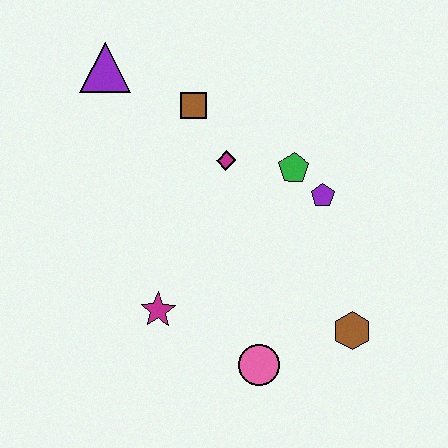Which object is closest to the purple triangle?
The brown square is closest to the purple triangle.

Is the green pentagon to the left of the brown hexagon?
Yes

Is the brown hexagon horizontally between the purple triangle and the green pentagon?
No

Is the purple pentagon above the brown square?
No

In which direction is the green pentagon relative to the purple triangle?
The green pentagon is to the right of the purple triangle.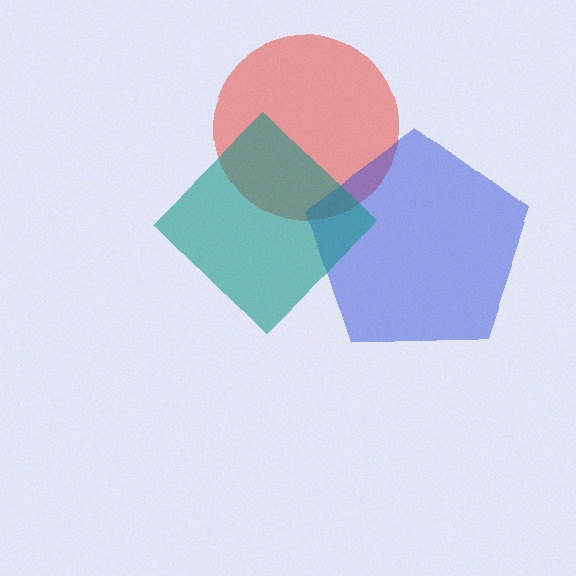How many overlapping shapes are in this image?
There are 3 overlapping shapes in the image.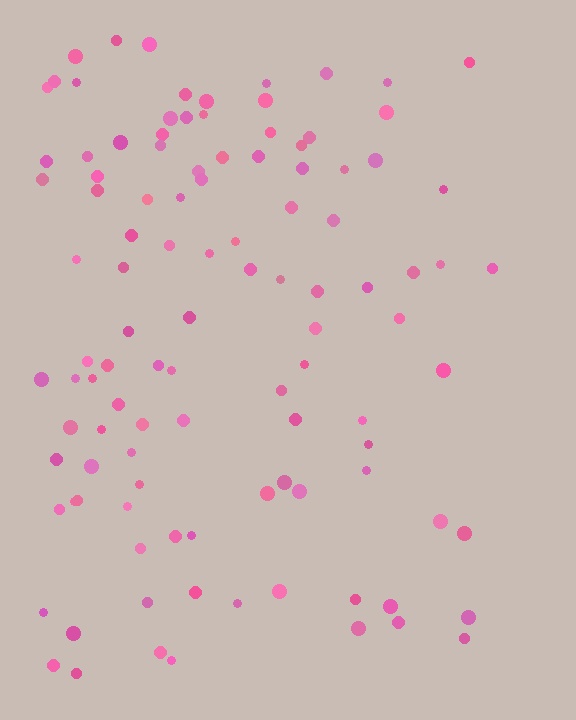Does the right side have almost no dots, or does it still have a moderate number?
Still a moderate number, just noticeably fewer than the left.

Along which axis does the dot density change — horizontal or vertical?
Horizontal.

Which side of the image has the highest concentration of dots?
The left.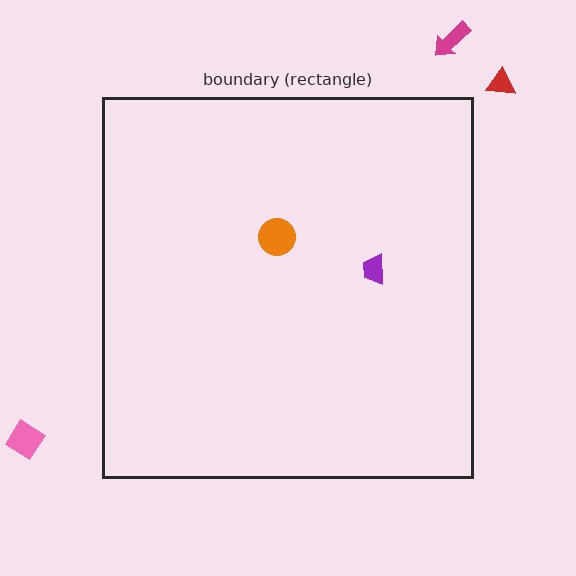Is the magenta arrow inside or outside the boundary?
Outside.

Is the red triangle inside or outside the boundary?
Outside.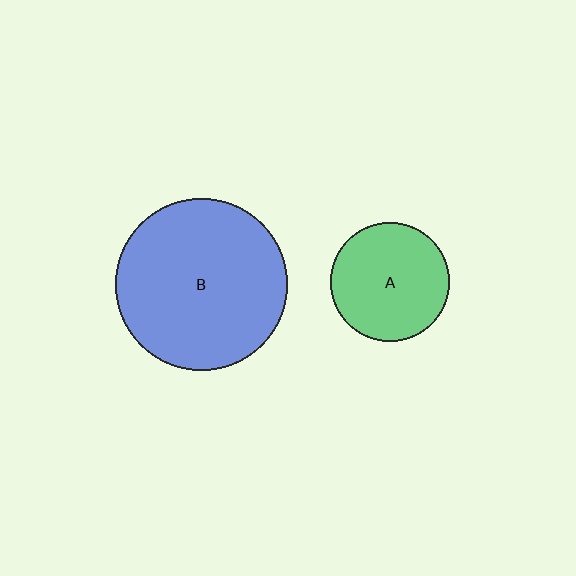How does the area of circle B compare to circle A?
Approximately 2.1 times.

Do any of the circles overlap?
No, none of the circles overlap.